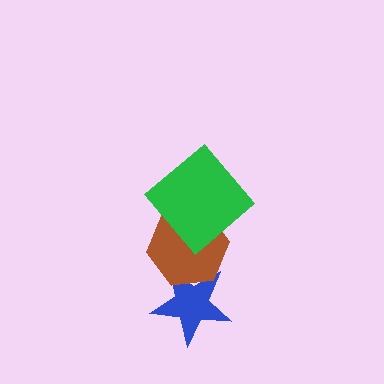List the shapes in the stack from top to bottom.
From top to bottom: the green diamond, the brown hexagon, the blue star.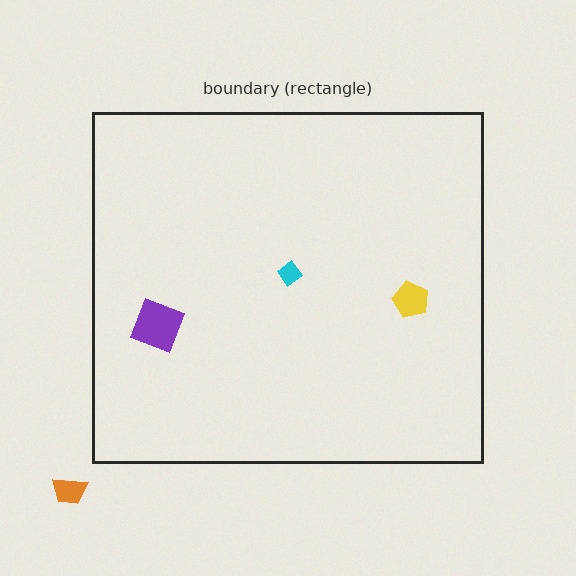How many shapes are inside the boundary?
3 inside, 1 outside.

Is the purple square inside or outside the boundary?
Inside.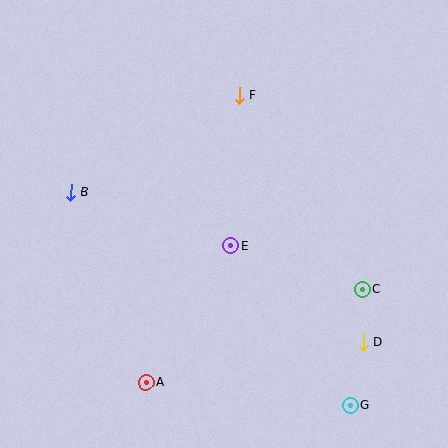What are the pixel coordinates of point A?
Point A is at (146, 382).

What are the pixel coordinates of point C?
Point C is at (362, 289).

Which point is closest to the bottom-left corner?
Point A is closest to the bottom-left corner.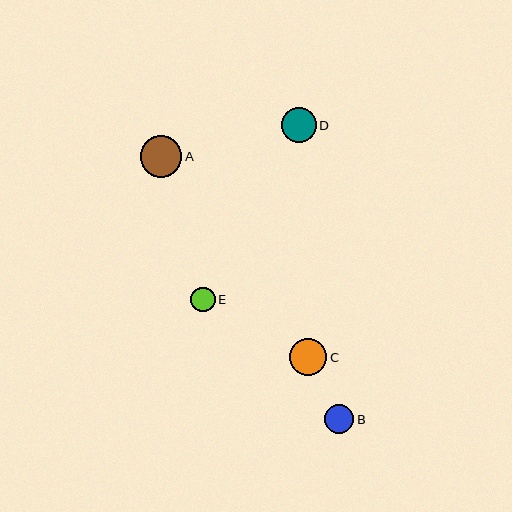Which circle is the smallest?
Circle E is the smallest with a size of approximately 25 pixels.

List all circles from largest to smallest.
From largest to smallest: A, C, D, B, E.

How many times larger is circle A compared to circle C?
Circle A is approximately 1.1 times the size of circle C.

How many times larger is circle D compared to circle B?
Circle D is approximately 1.2 times the size of circle B.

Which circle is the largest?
Circle A is the largest with a size of approximately 41 pixels.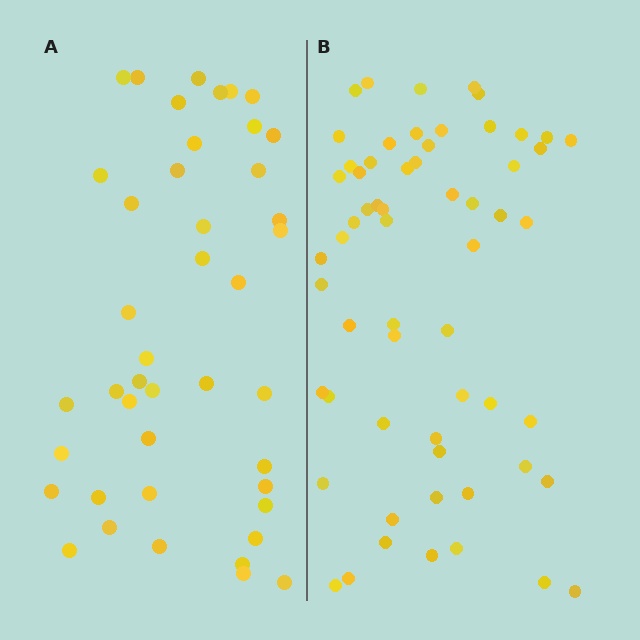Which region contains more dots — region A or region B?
Region B (the right region) has more dots.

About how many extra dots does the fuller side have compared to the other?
Region B has approximately 15 more dots than region A.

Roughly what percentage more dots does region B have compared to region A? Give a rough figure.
About 40% more.